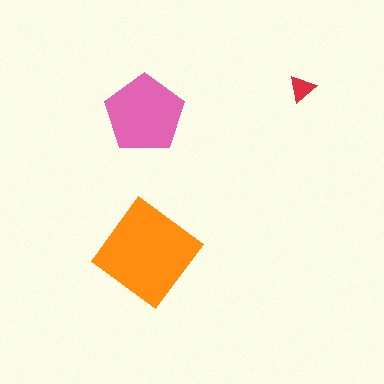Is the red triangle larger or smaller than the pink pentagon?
Smaller.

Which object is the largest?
The orange diamond.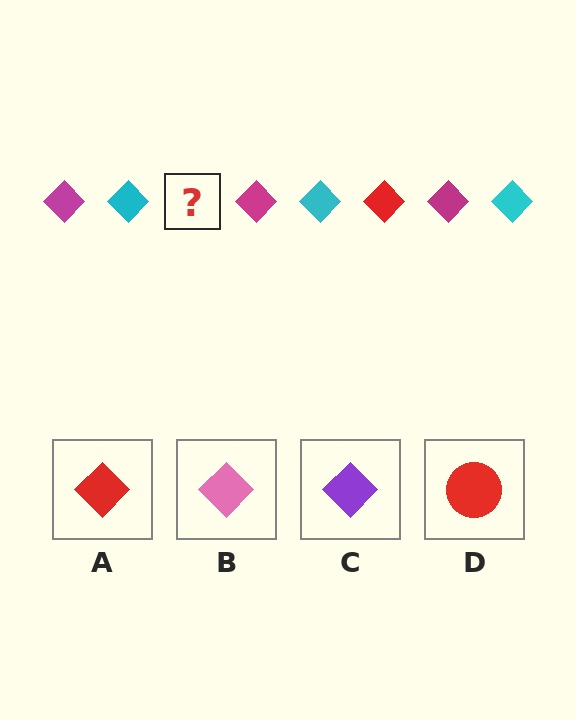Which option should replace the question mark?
Option A.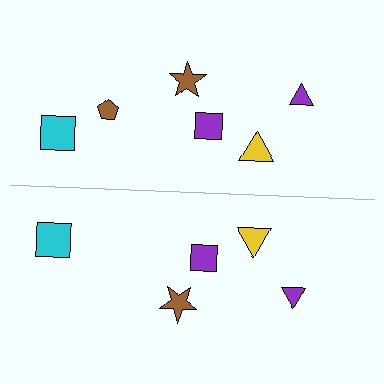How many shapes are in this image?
There are 11 shapes in this image.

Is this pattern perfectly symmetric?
No, the pattern is not perfectly symmetric. A brown pentagon is missing from the bottom side.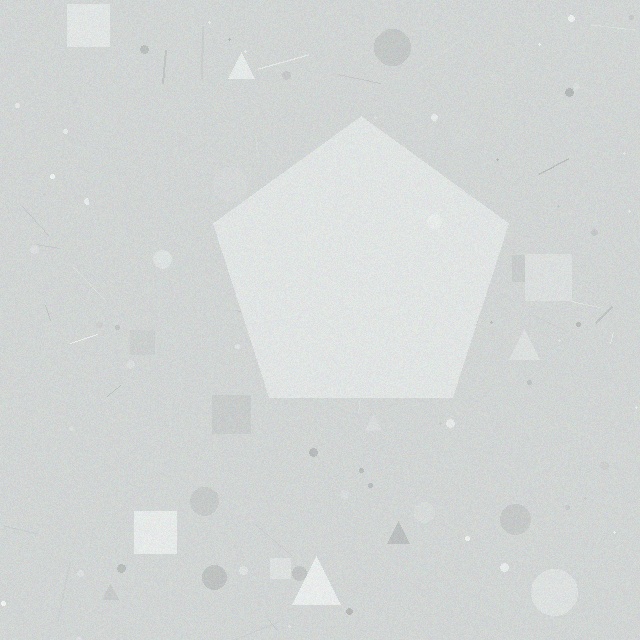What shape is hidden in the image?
A pentagon is hidden in the image.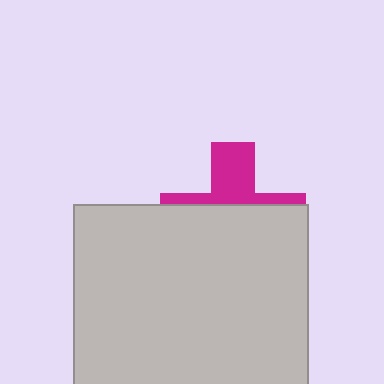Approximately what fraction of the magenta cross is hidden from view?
Roughly 66% of the magenta cross is hidden behind the light gray square.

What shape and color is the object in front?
The object in front is a light gray square.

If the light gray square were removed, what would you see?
You would see the complete magenta cross.